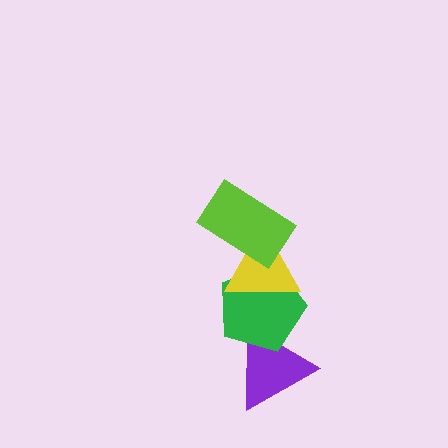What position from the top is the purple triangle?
The purple triangle is 4th from the top.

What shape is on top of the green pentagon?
The yellow triangle is on top of the green pentagon.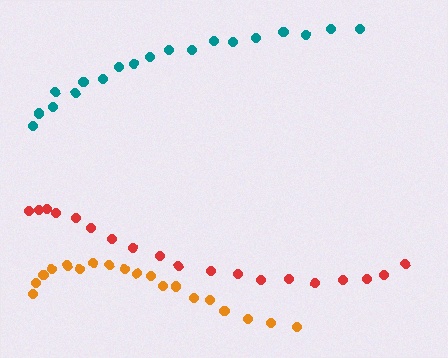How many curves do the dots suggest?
There are 3 distinct paths.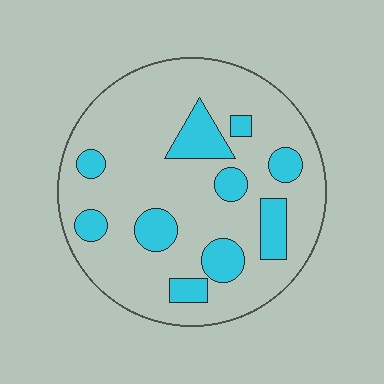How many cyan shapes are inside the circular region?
10.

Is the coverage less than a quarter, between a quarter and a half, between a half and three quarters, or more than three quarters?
Less than a quarter.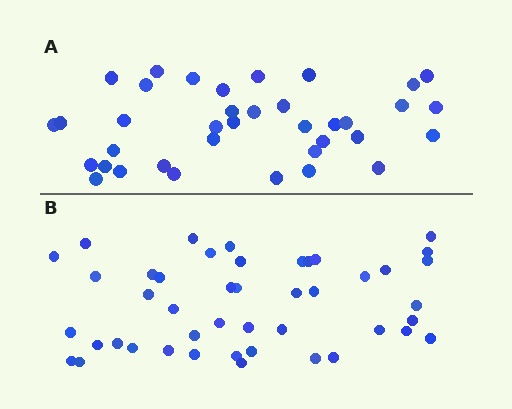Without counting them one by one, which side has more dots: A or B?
Region B (the bottom region) has more dots.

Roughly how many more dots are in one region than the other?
Region B has roughly 8 or so more dots than region A.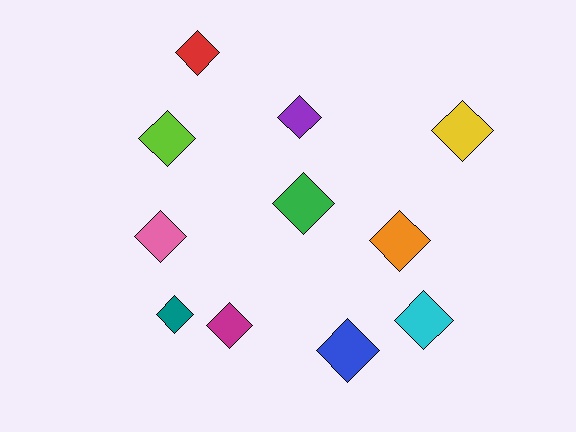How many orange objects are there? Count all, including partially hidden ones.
There is 1 orange object.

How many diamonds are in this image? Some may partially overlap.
There are 11 diamonds.